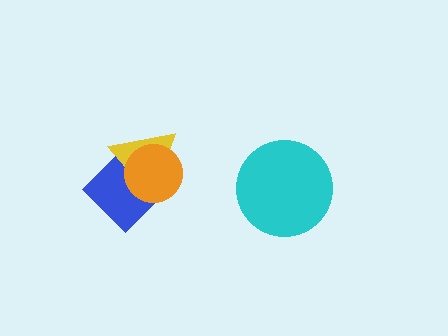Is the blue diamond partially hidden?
Yes, it is partially covered by another shape.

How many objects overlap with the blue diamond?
2 objects overlap with the blue diamond.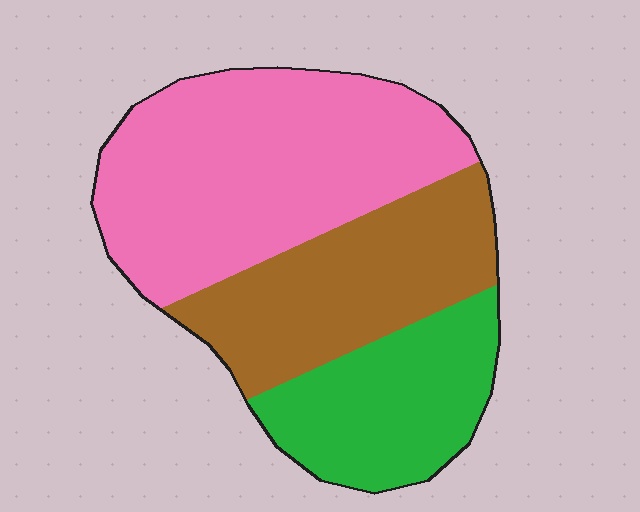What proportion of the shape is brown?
Brown covers around 30% of the shape.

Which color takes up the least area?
Green, at roughly 25%.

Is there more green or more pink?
Pink.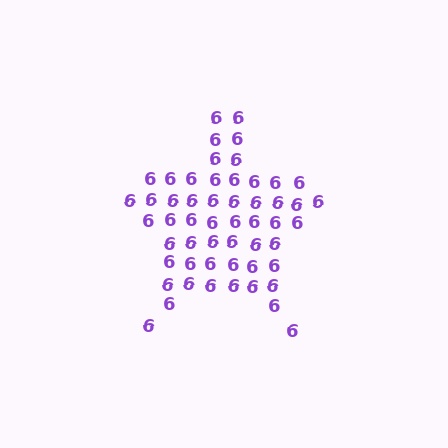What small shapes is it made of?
It is made of small digit 6's.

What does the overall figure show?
The overall figure shows a star.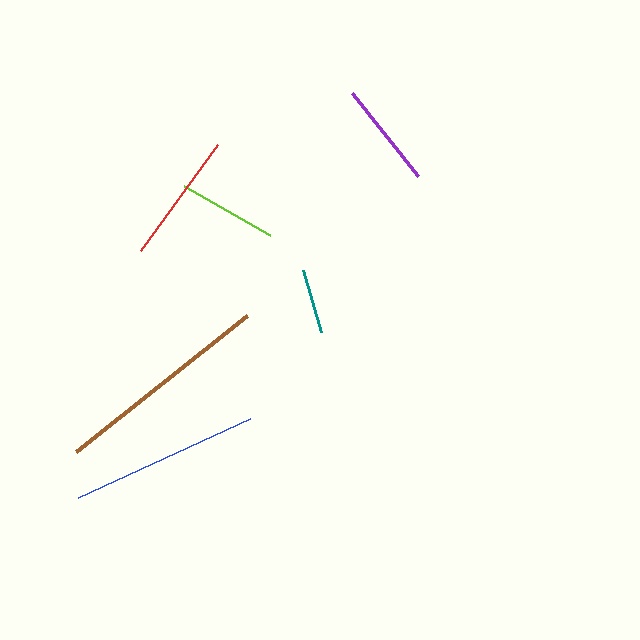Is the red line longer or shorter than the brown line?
The brown line is longer than the red line.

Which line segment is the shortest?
The teal line is the shortest at approximately 64 pixels.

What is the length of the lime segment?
The lime segment is approximately 98 pixels long.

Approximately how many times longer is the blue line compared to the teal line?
The blue line is approximately 3.0 times the length of the teal line.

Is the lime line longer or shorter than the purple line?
The purple line is longer than the lime line.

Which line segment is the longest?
The brown line is the longest at approximately 218 pixels.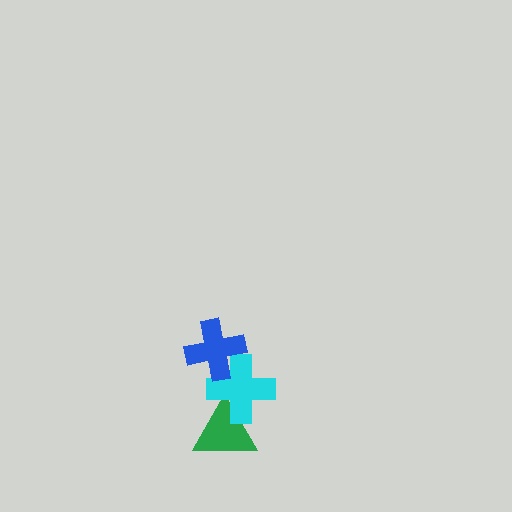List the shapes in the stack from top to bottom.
From top to bottom: the blue cross, the cyan cross, the green triangle.